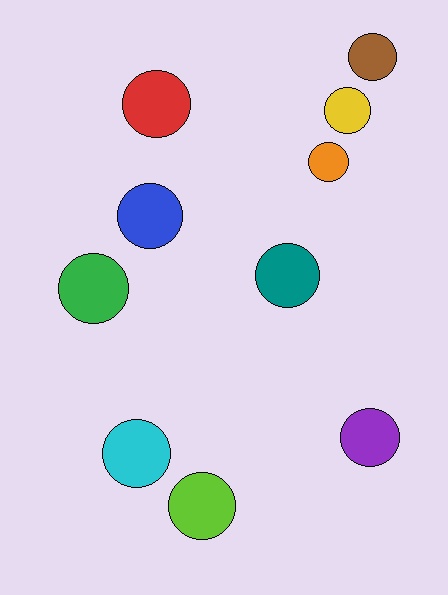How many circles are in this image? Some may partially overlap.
There are 10 circles.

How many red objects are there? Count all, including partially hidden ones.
There is 1 red object.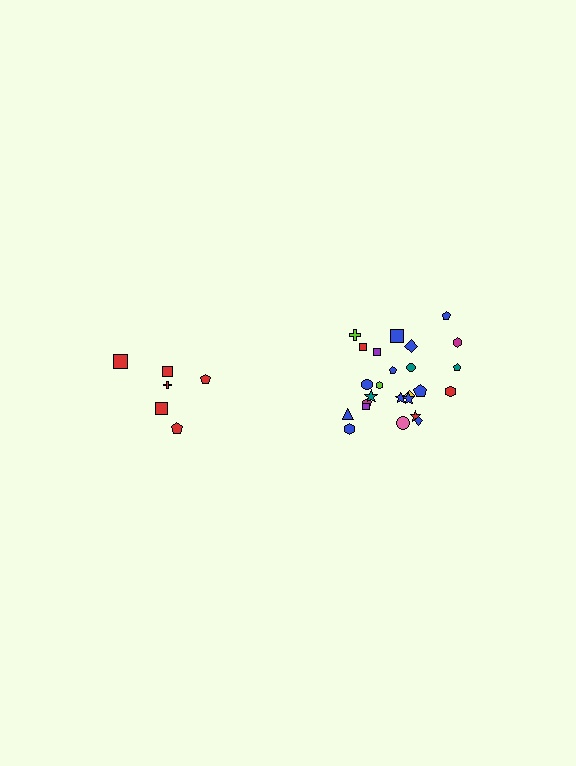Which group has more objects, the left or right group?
The right group.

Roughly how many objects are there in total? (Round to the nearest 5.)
Roughly 30 objects in total.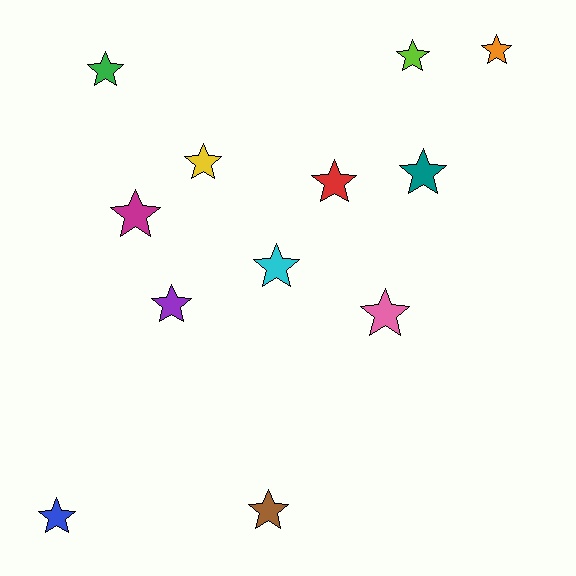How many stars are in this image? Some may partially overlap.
There are 12 stars.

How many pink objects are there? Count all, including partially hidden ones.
There is 1 pink object.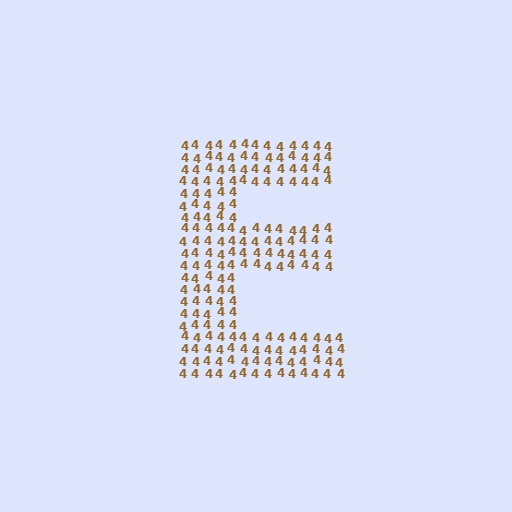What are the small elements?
The small elements are digit 4's.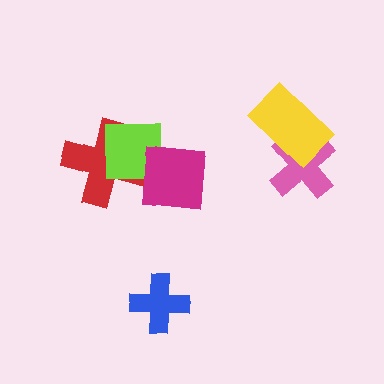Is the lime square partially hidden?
Yes, it is partially covered by another shape.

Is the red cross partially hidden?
Yes, it is partially covered by another shape.